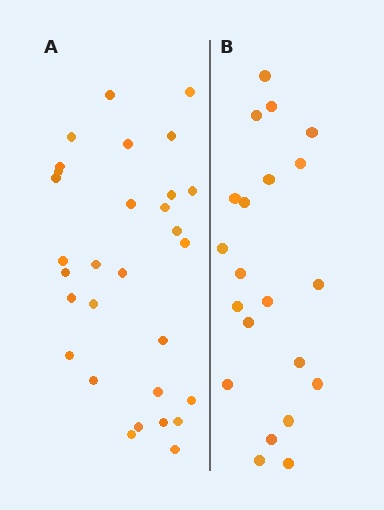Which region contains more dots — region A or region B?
Region A (the left region) has more dots.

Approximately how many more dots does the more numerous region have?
Region A has roughly 8 or so more dots than region B.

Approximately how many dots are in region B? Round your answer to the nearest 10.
About 20 dots. (The exact count is 21, which rounds to 20.)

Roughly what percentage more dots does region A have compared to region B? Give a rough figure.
About 45% more.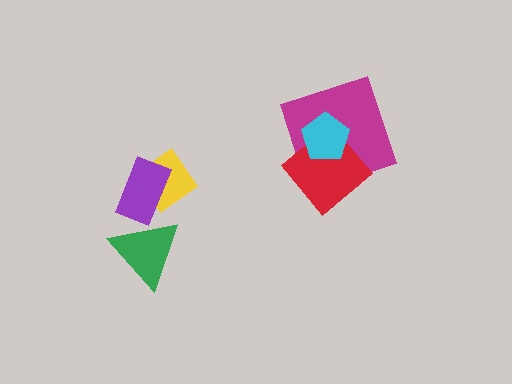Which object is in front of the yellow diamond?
The purple rectangle is in front of the yellow diamond.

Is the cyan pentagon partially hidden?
No, no other shape covers it.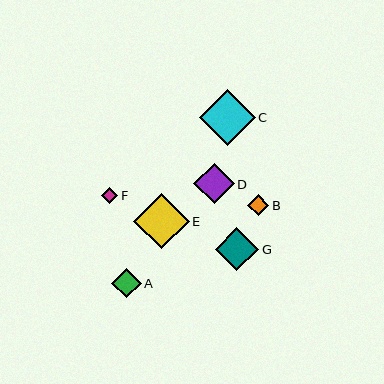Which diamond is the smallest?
Diamond F is the smallest with a size of approximately 16 pixels.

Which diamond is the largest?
Diamond C is the largest with a size of approximately 56 pixels.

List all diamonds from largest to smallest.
From largest to smallest: C, E, G, D, A, B, F.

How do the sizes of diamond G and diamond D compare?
Diamond G and diamond D are approximately the same size.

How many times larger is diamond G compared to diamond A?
Diamond G is approximately 1.5 times the size of diamond A.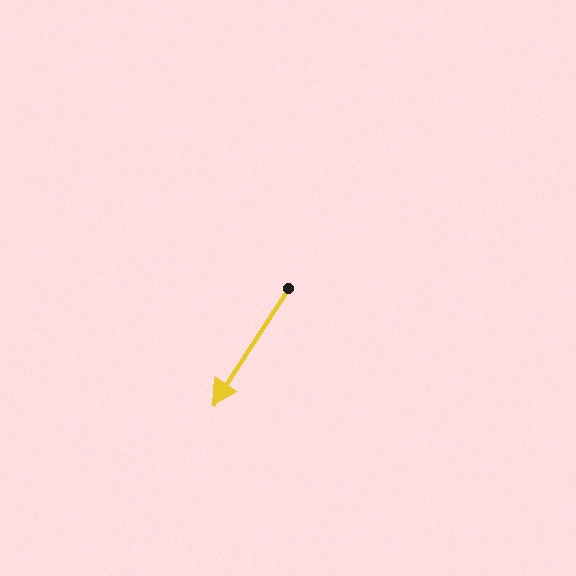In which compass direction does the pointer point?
Southwest.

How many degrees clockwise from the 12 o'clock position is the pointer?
Approximately 213 degrees.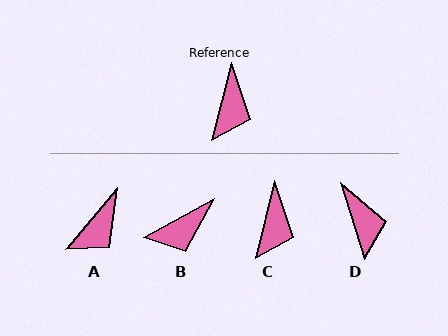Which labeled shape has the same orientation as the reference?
C.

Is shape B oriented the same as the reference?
No, it is off by about 47 degrees.